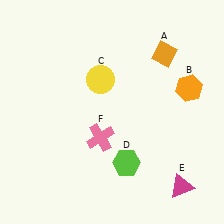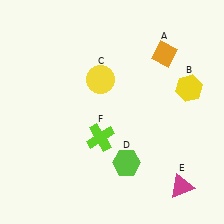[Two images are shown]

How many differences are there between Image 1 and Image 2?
There are 2 differences between the two images.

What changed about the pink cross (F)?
In Image 1, F is pink. In Image 2, it changed to lime.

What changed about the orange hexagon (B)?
In Image 1, B is orange. In Image 2, it changed to yellow.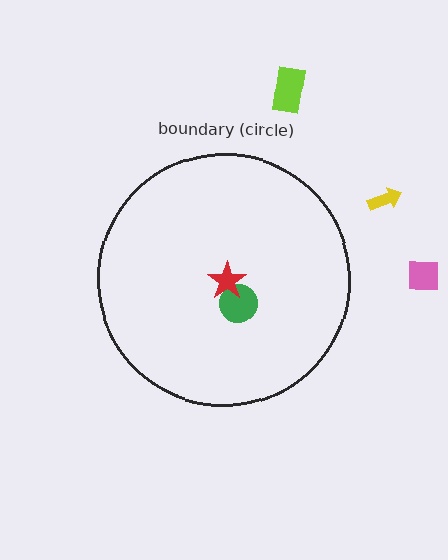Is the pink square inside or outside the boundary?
Outside.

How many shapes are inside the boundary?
2 inside, 3 outside.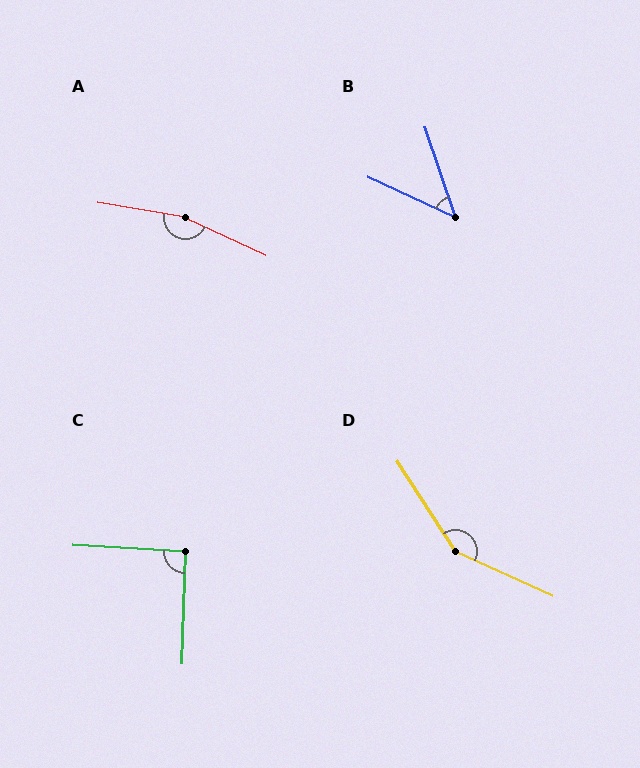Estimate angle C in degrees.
Approximately 91 degrees.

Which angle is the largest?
A, at approximately 164 degrees.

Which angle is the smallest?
B, at approximately 47 degrees.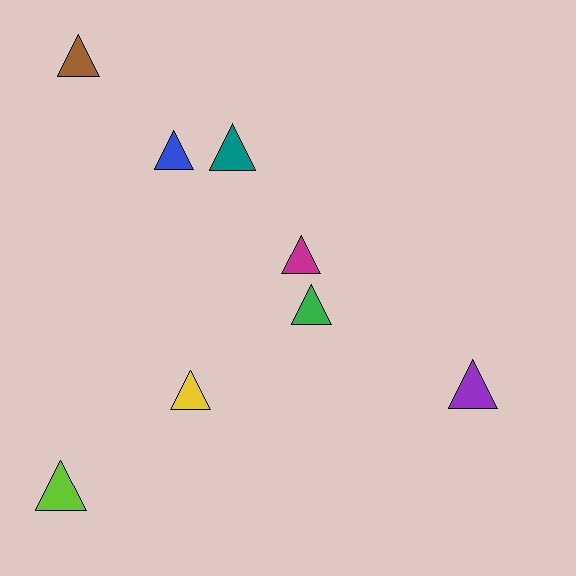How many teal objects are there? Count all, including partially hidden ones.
There is 1 teal object.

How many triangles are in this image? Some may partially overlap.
There are 8 triangles.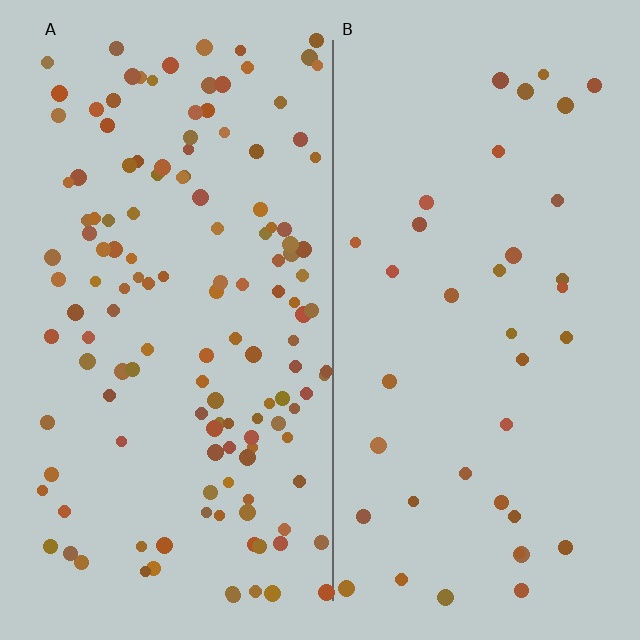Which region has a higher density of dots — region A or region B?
A (the left).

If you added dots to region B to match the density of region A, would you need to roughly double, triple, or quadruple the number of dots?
Approximately quadruple.